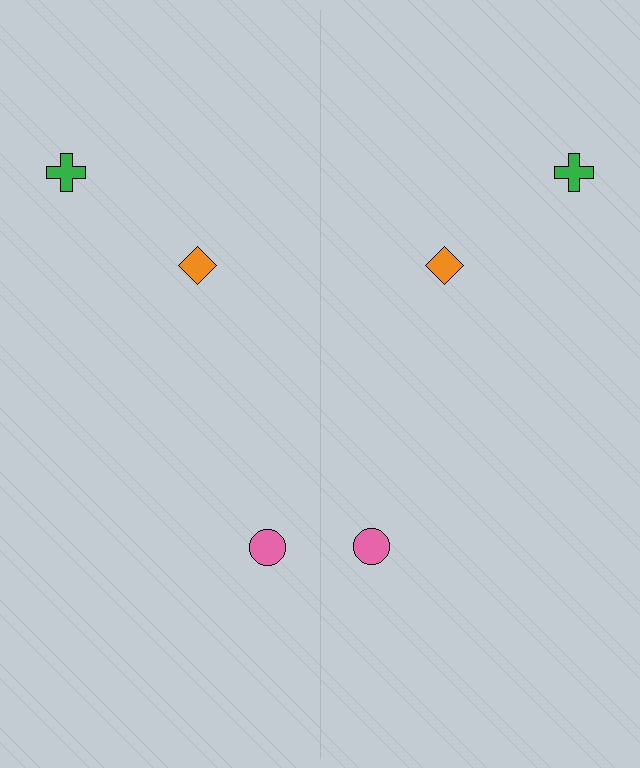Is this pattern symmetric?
Yes, this pattern has bilateral (reflection) symmetry.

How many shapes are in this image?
There are 6 shapes in this image.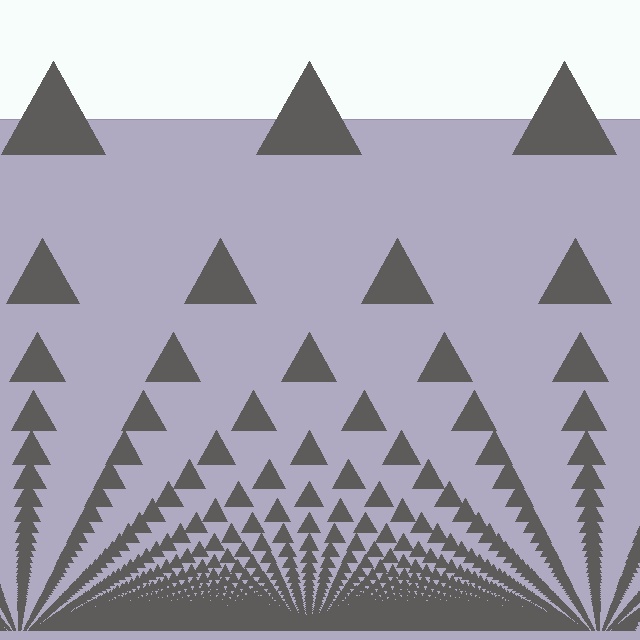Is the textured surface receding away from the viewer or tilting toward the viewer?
The surface appears to tilt toward the viewer. Texture elements get larger and sparser toward the top.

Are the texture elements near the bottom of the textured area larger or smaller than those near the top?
Smaller. The gradient is inverted — elements near the bottom are smaller and denser.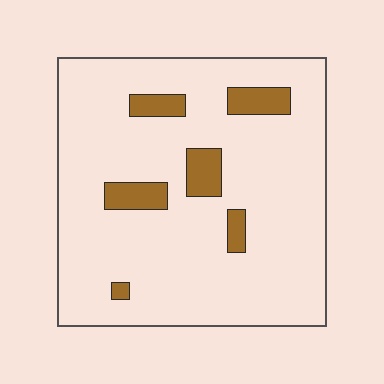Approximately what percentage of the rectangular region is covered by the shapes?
Approximately 10%.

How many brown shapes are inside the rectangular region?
6.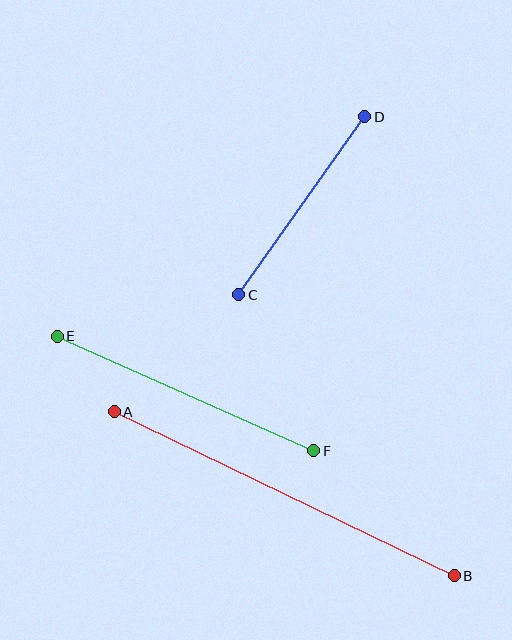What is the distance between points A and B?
The distance is approximately 377 pixels.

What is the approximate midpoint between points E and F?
The midpoint is at approximately (185, 394) pixels.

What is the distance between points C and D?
The distance is approximately 218 pixels.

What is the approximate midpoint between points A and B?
The midpoint is at approximately (284, 494) pixels.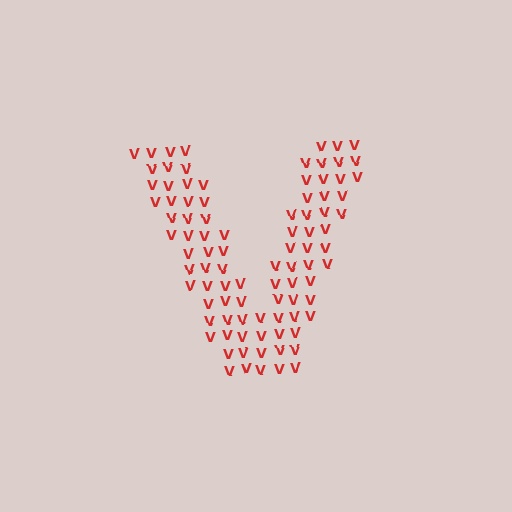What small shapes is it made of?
It is made of small letter V's.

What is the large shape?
The large shape is the letter V.